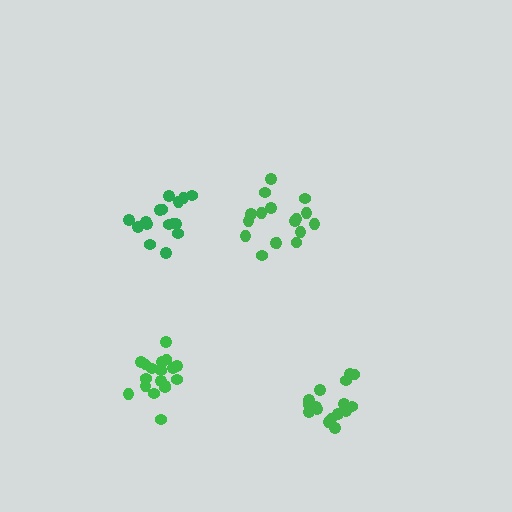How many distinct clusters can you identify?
There are 4 distinct clusters.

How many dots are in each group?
Group 1: 18 dots, Group 2: 16 dots, Group 3: 17 dots, Group 4: 16 dots (67 total).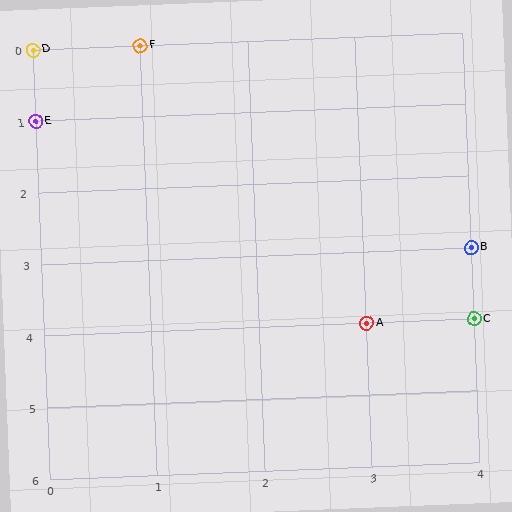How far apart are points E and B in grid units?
Points E and B are 4 columns and 2 rows apart (about 4.5 grid units diagonally).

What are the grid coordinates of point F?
Point F is at grid coordinates (1, 0).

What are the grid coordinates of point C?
Point C is at grid coordinates (4, 4).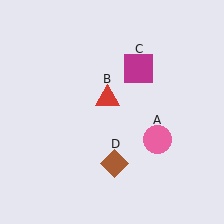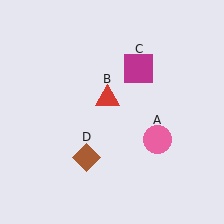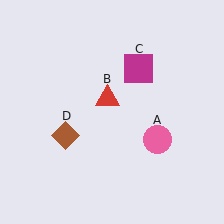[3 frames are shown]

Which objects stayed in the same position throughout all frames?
Pink circle (object A) and red triangle (object B) and magenta square (object C) remained stationary.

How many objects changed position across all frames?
1 object changed position: brown diamond (object D).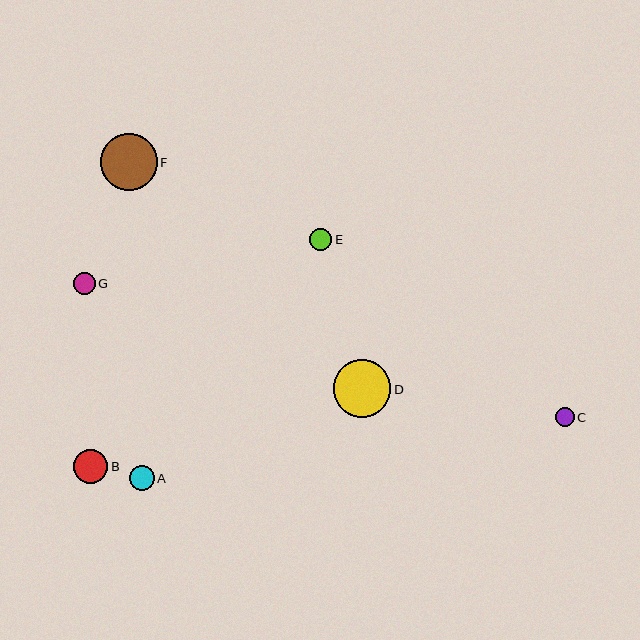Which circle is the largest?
Circle D is the largest with a size of approximately 58 pixels.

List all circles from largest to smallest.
From largest to smallest: D, F, B, A, E, G, C.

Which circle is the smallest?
Circle C is the smallest with a size of approximately 19 pixels.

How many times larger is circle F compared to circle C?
Circle F is approximately 3.1 times the size of circle C.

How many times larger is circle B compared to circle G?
Circle B is approximately 1.6 times the size of circle G.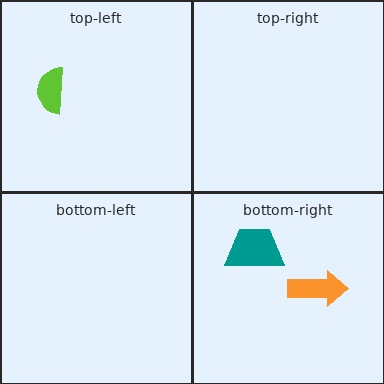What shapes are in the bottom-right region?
The teal trapezoid, the orange arrow.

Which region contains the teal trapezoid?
The bottom-right region.